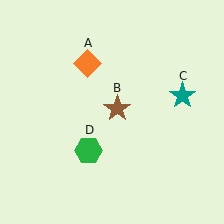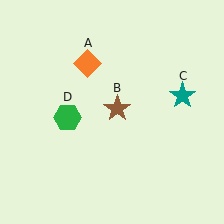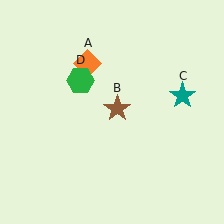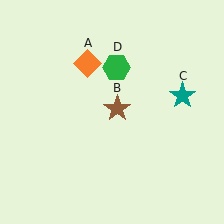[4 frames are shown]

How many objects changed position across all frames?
1 object changed position: green hexagon (object D).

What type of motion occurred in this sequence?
The green hexagon (object D) rotated clockwise around the center of the scene.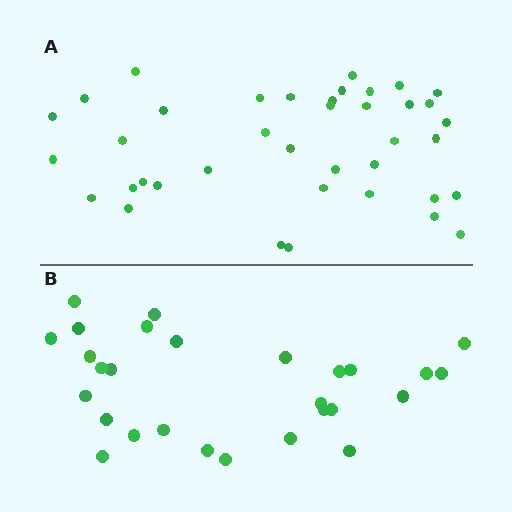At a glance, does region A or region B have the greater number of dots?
Region A (the top region) has more dots.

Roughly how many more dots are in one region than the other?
Region A has roughly 12 or so more dots than region B.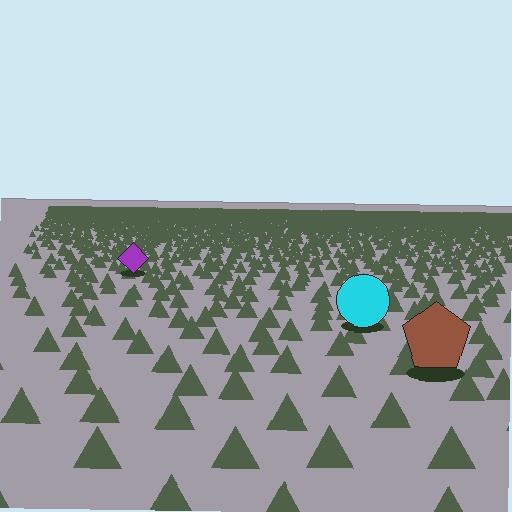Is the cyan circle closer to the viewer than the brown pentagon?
No. The brown pentagon is closer — you can tell from the texture gradient: the ground texture is coarser near it.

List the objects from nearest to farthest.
From nearest to farthest: the brown pentagon, the cyan circle, the purple diamond.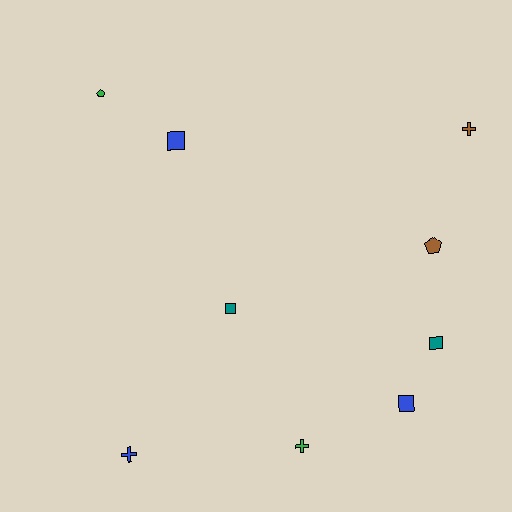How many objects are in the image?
There are 9 objects.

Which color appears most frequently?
Blue, with 3 objects.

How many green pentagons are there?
There is 1 green pentagon.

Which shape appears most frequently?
Square, with 4 objects.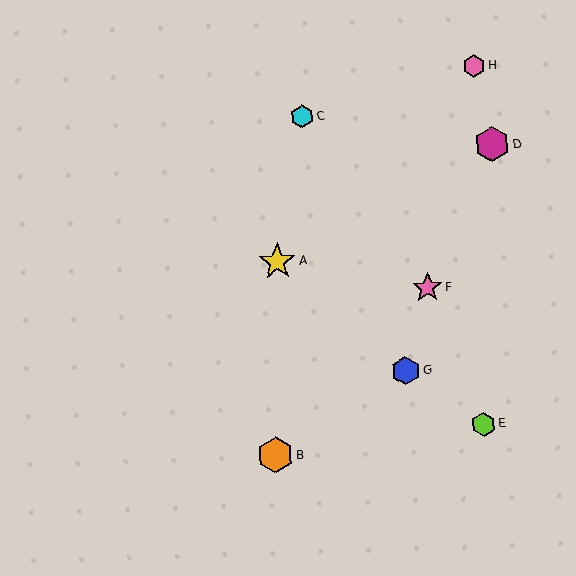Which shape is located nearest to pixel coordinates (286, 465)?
The orange hexagon (labeled B) at (276, 455) is nearest to that location.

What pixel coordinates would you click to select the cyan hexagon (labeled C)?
Click at (302, 116) to select the cyan hexagon C.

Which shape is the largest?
The yellow star (labeled A) is the largest.